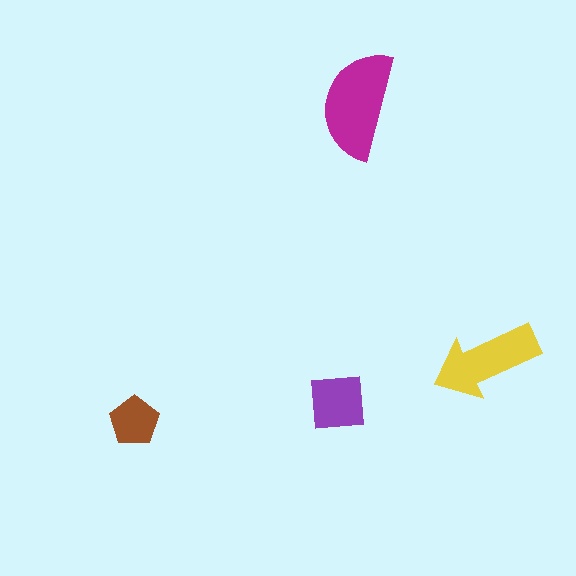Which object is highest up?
The magenta semicircle is topmost.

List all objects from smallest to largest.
The brown pentagon, the purple square, the yellow arrow, the magenta semicircle.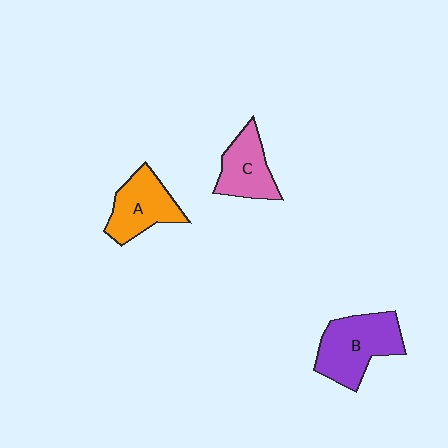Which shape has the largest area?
Shape B (purple).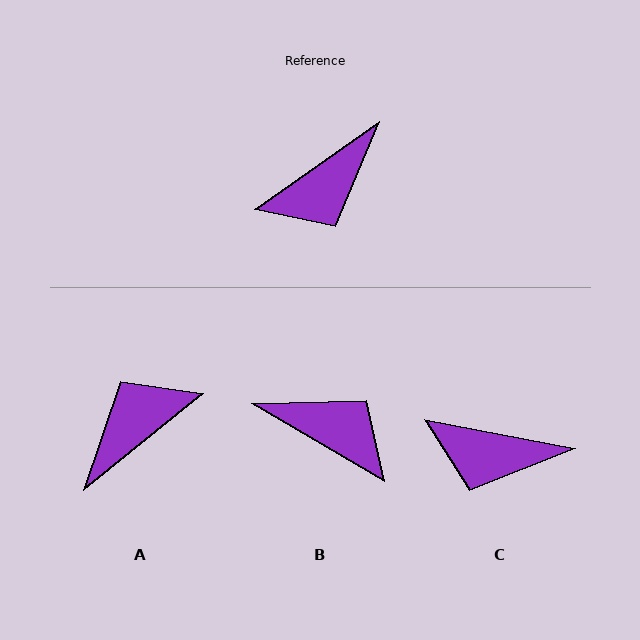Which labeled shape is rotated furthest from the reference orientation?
A, about 176 degrees away.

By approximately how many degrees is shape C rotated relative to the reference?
Approximately 46 degrees clockwise.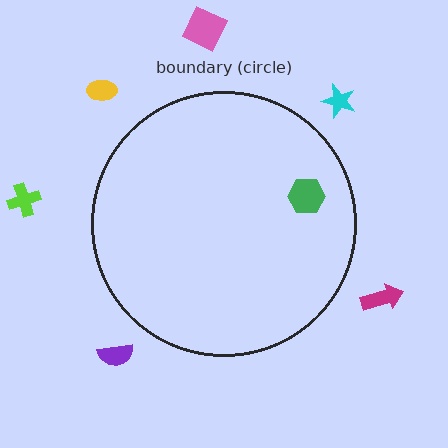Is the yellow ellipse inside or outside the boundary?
Outside.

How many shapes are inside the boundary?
1 inside, 6 outside.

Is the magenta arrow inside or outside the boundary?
Outside.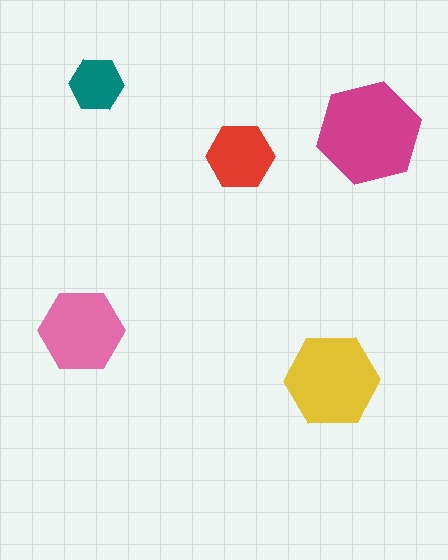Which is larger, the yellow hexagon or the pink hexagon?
The yellow one.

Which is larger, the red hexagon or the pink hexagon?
The pink one.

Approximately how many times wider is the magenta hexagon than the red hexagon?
About 1.5 times wider.